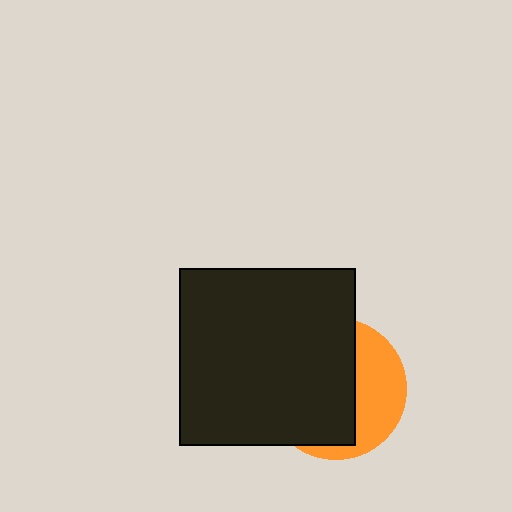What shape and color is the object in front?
The object in front is a black square.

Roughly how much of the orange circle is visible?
A small part of it is visible (roughly 37%).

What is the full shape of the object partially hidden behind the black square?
The partially hidden object is an orange circle.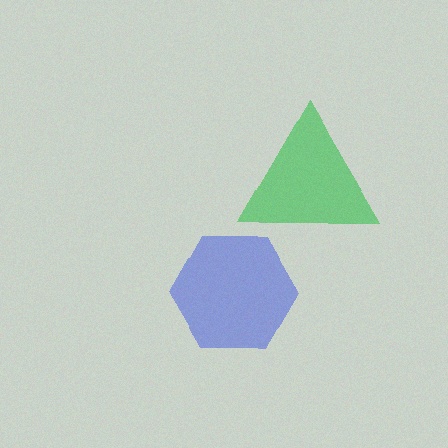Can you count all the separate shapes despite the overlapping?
Yes, there are 2 separate shapes.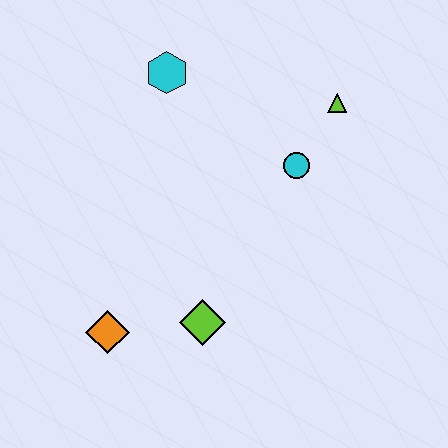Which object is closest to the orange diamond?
The lime diamond is closest to the orange diamond.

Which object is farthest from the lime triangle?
The orange diamond is farthest from the lime triangle.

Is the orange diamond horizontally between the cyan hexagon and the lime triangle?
No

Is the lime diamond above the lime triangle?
No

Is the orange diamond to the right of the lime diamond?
No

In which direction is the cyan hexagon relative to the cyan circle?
The cyan hexagon is to the left of the cyan circle.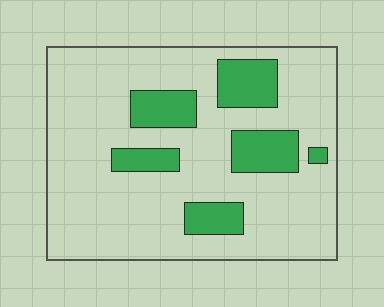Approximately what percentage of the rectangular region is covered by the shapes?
Approximately 20%.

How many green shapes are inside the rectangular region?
6.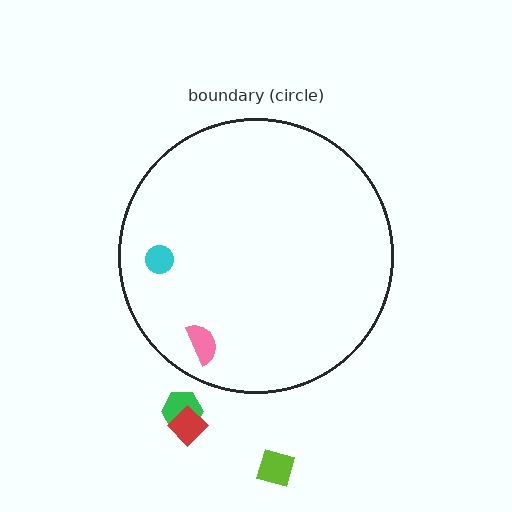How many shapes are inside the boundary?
2 inside, 3 outside.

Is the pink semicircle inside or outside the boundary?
Inside.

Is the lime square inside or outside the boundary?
Outside.